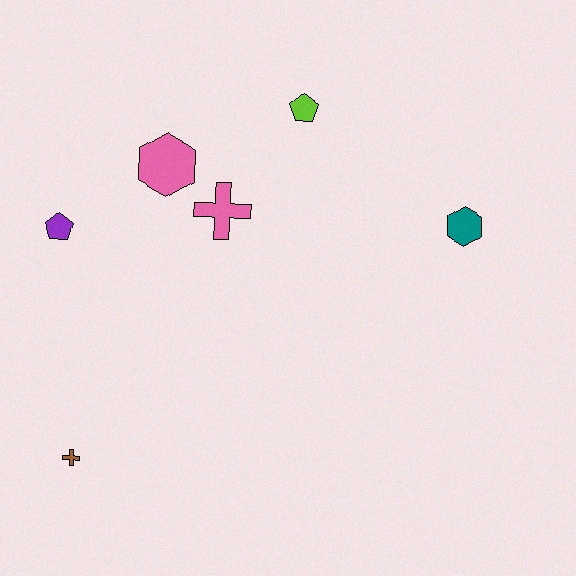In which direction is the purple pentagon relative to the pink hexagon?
The purple pentagon is to the left of the pink hexagon.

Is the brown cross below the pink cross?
Yes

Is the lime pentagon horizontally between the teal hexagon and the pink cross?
Yes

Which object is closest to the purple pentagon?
The pink hexagon is closest to the purple pentagon.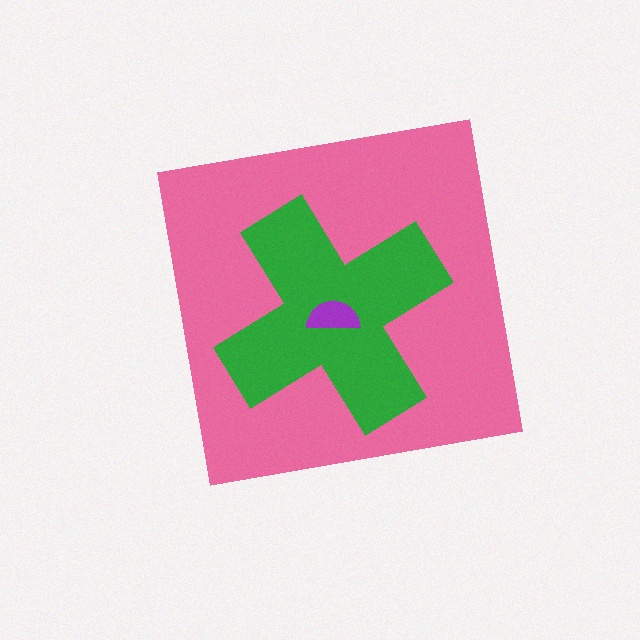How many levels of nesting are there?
3.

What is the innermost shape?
The purple semicircle.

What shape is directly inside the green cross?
The purple semicircle.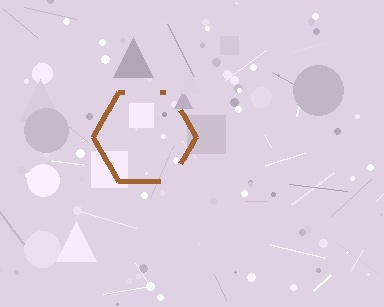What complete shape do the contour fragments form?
The contour fragments form a hexagon.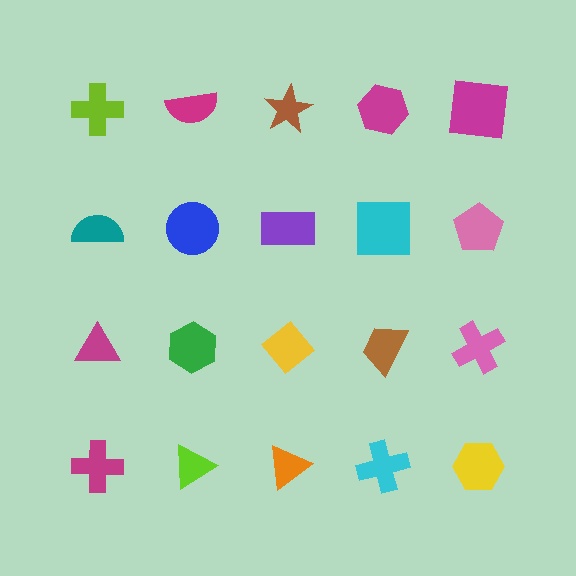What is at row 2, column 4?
A cyan square.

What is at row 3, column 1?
A magenta triangle.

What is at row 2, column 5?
A pink pentagon.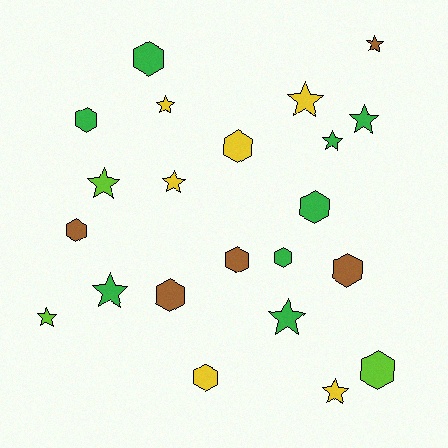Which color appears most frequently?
Green, with 8 objects.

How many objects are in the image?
There are 22 objects.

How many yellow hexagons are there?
There are 2 yellow hexagons.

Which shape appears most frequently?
Star, with 11 objects.